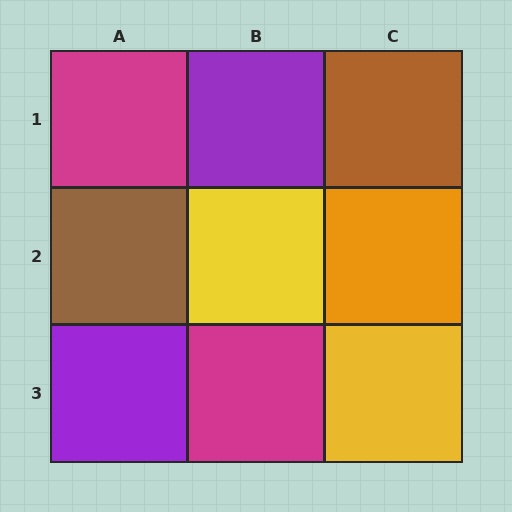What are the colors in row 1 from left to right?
Magenta, purple, brown.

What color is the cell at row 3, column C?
Yellow.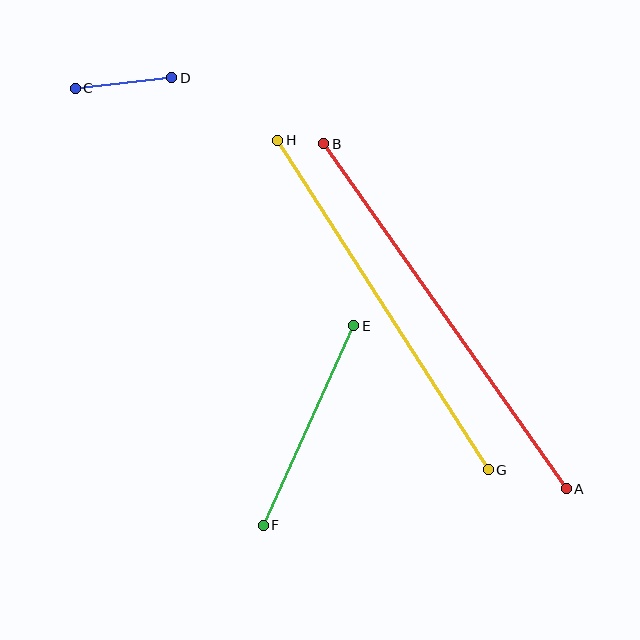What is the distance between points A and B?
The distance is approximately 422 pixels.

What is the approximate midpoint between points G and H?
The midpoint is at approximately (383, 305) pixels.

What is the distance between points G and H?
The distance is approximately 391 pixels.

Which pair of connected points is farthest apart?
Points A and B are farthest apart.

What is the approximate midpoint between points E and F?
The midpoint is at approximately (308, 425) pixels.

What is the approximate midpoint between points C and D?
The midpoint is at approximately (123, 83) pixels.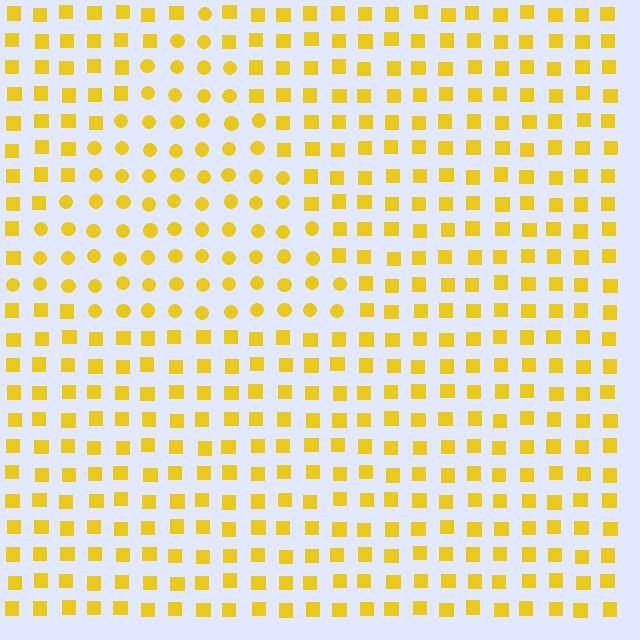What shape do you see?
I see a triangle.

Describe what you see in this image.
The image is filled with small yellow elements arranged in a uniform grid. A triangle-shaped region contains circles, while the surrounding area contains squares. The boundary is defined purely by the change in element shape.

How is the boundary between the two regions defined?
The boundary is defined by a change in element shape: circles inside vs. squares outside. All elements share the same color and spacing.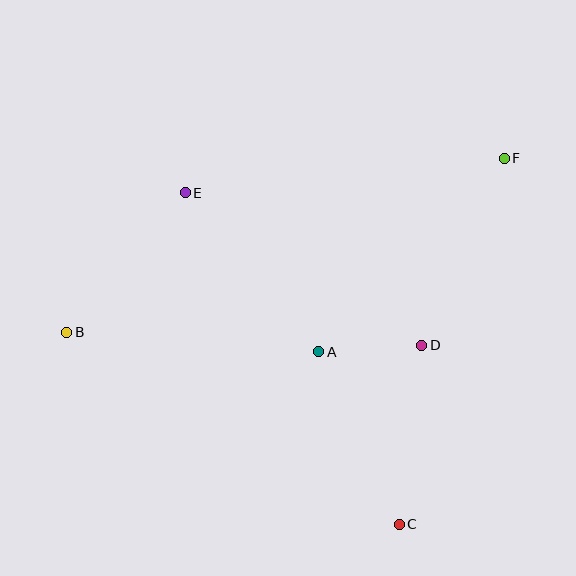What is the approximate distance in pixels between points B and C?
The distance between B and C is approximately 384 pixels.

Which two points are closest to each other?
Points A and D are closest to each other.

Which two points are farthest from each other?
Points B and F are farthest from each other.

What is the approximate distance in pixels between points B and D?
The distance between B and D is approximately 356 pixels.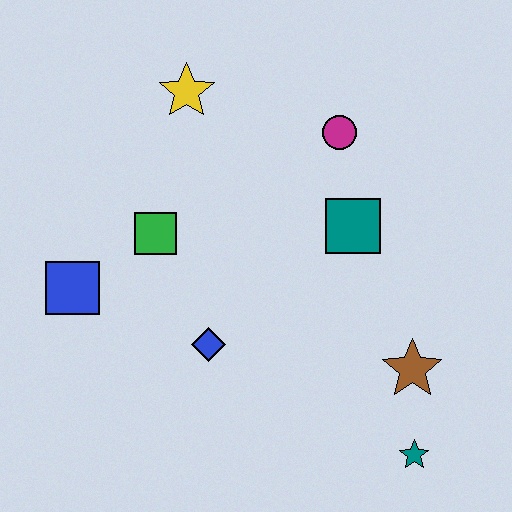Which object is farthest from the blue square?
The teal star is farthest from the blue square.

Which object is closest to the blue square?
The green square is closest to the blue square.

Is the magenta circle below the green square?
No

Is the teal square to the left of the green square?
No